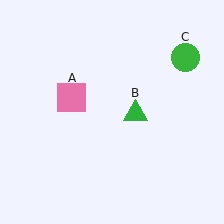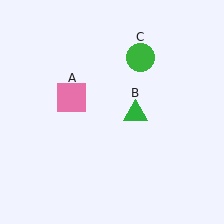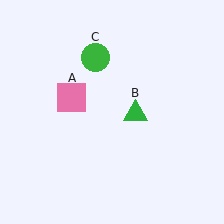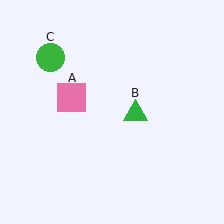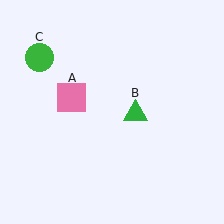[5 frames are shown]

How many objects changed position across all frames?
1 object changed position: green circle (object C).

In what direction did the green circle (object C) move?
The green circle (object C) moved left.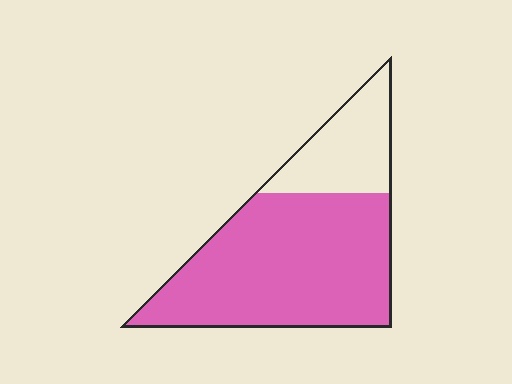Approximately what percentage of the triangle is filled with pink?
Approximately 75%.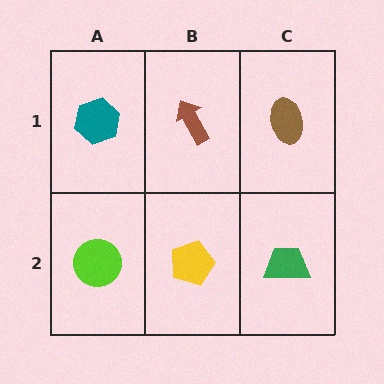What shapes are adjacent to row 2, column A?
A teal hexagon (row 1, column A), a yellow pentagon (row 2, column B).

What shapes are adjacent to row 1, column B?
A yellow pentagon (row 2, column B), a teal hexagon (row 1, column A), a brown ellipse (row 1, column C).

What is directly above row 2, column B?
A brown arrow.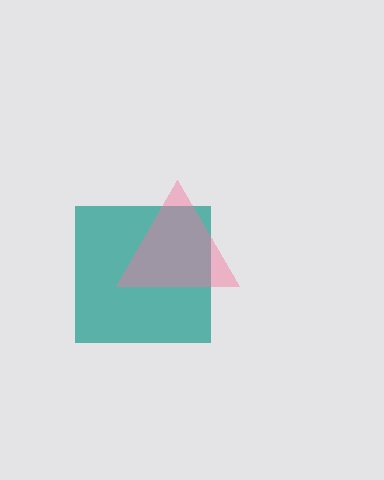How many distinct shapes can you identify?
There are 2 distinct shapes: a teal square, a pink triangle.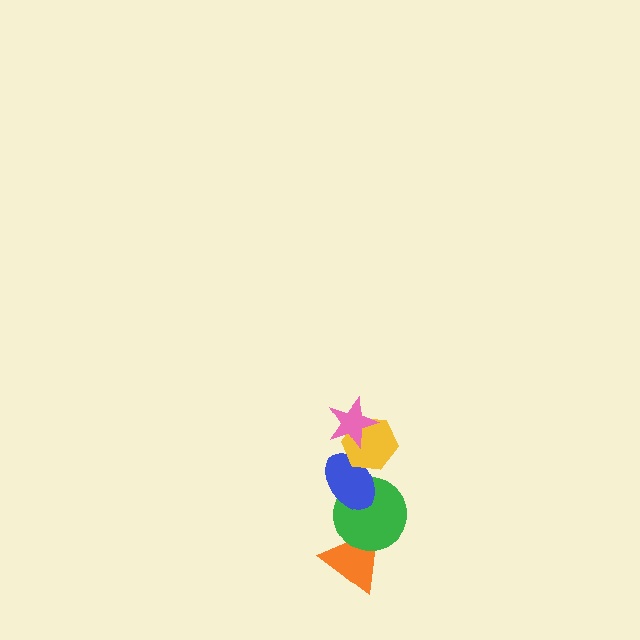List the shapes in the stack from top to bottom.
From top to bottom: the pink star, the yellow hexagon, the blue ellipse, the green circle, the orange triangle.